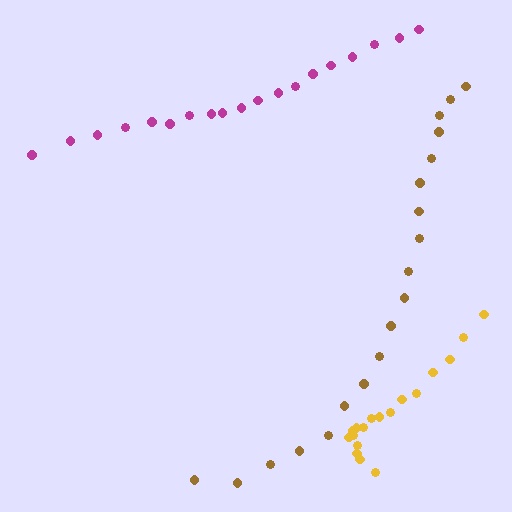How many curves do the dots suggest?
There are 3 distinct paths.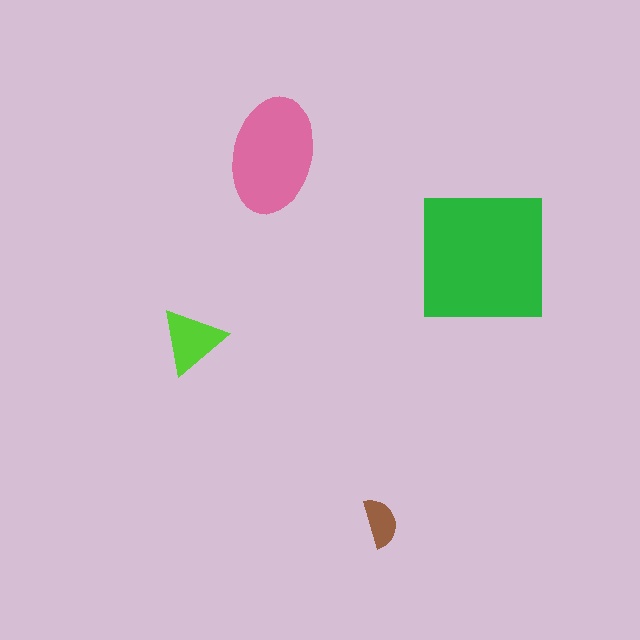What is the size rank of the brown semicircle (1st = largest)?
4th.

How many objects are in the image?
There are 4 objects in the image.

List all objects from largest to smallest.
The green square, the pink ellipse, the lime triangle, the brown semicircle.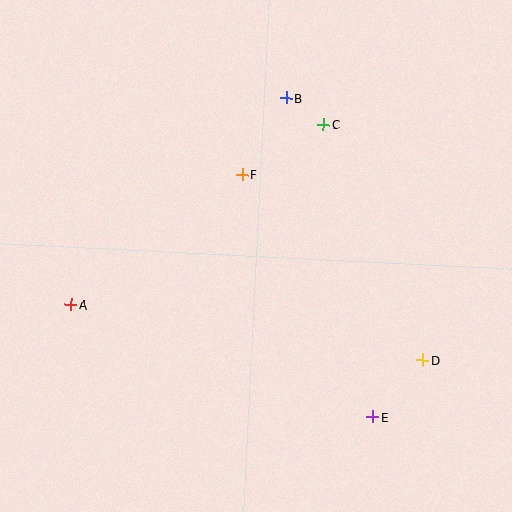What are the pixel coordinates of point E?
Point E is at (373, 417).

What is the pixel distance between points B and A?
The distance between B and A is 298 pixels.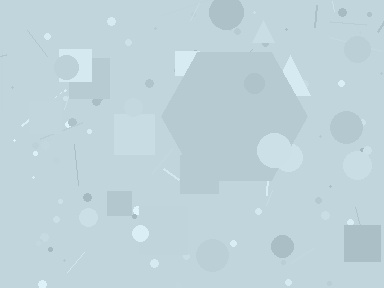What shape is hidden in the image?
A hexagon is hidden in the image.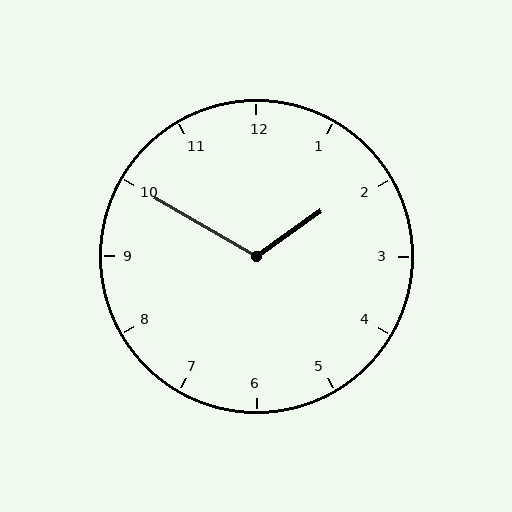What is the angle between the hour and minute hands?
Approximately 115 degrees.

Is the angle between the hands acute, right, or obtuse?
It is obtuse.